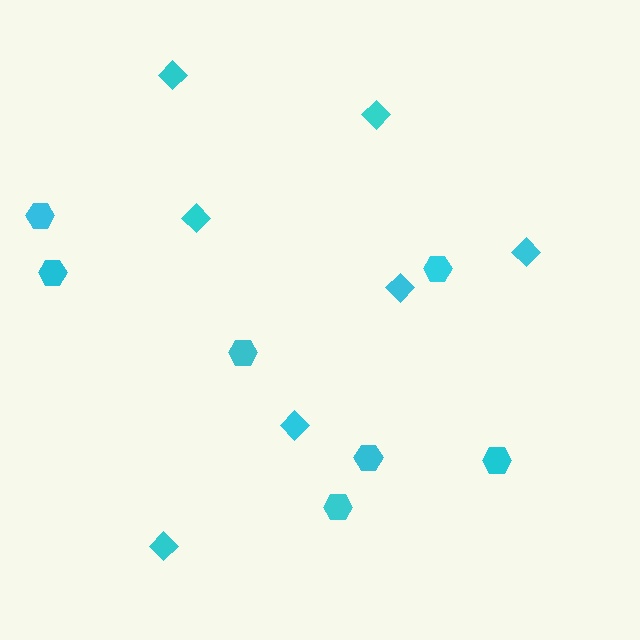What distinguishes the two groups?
There are 2 groups: one group of hexagons (7) and one group of diamonds (7).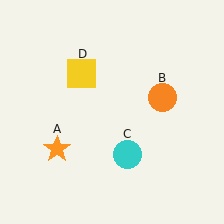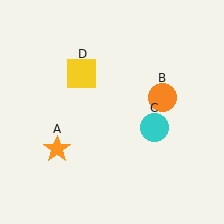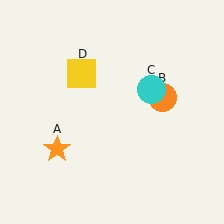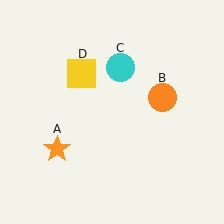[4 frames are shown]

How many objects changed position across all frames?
1 object changed position: cyan circle (object C).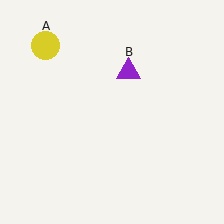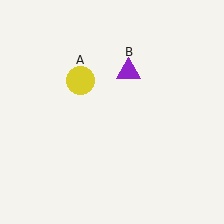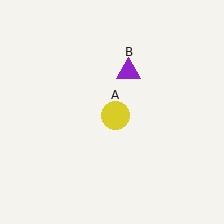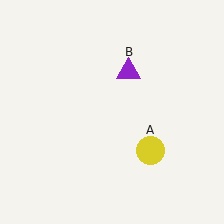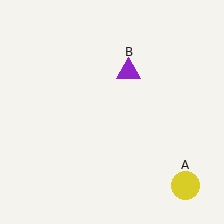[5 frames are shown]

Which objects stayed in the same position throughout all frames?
Purple triangle (object B) remained stationary.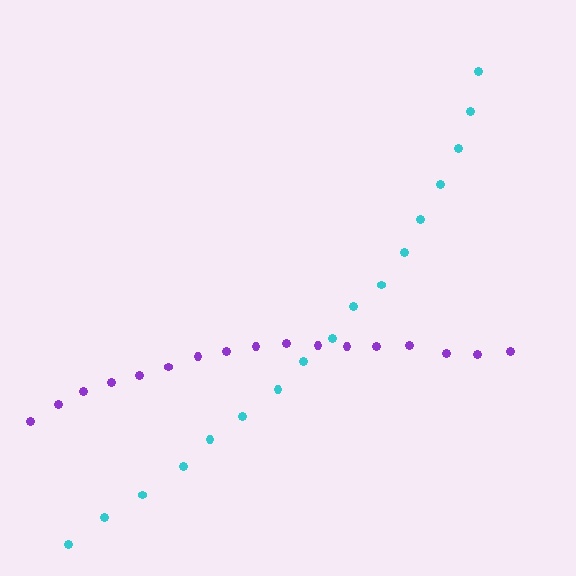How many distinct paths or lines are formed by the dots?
There are 2 distinct paths.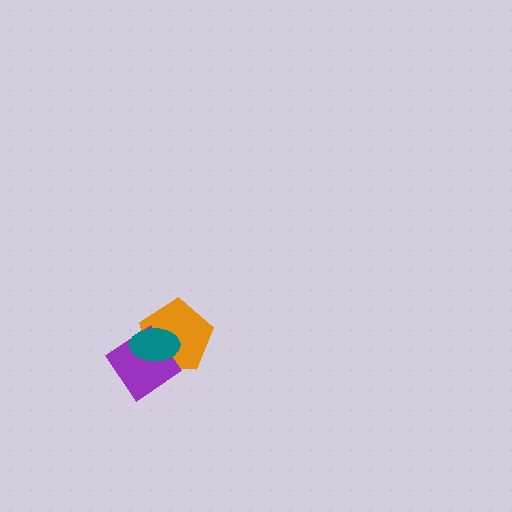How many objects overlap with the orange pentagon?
2 objects overlap with the orange pentagon.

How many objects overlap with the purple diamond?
2 objects overlap with the purple diamond.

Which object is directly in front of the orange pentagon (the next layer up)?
The purple diamond is directly in front of the orange pentagon.